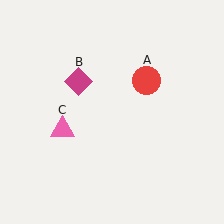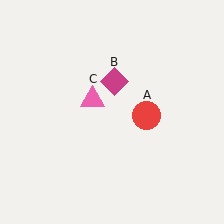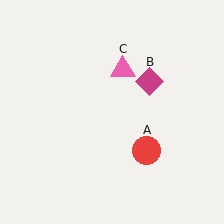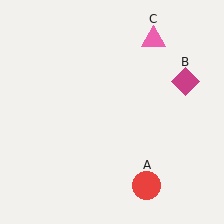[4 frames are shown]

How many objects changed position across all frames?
3 objects changed position: red circle (object A), magenta diamond (object B), pink triangle (object C).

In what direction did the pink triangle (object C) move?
The pink triangle (object C) moved up and to the right.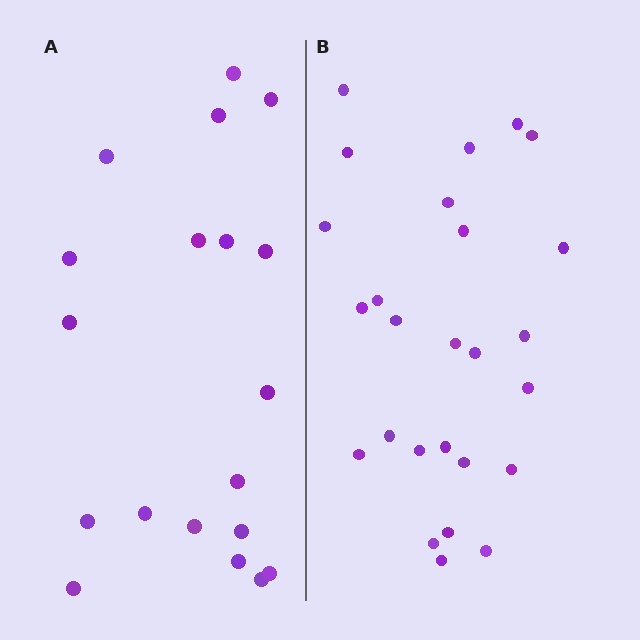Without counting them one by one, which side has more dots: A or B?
Region B (the right region) has more dots.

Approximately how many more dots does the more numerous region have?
Region B has roughly 8 or so more dots than region A.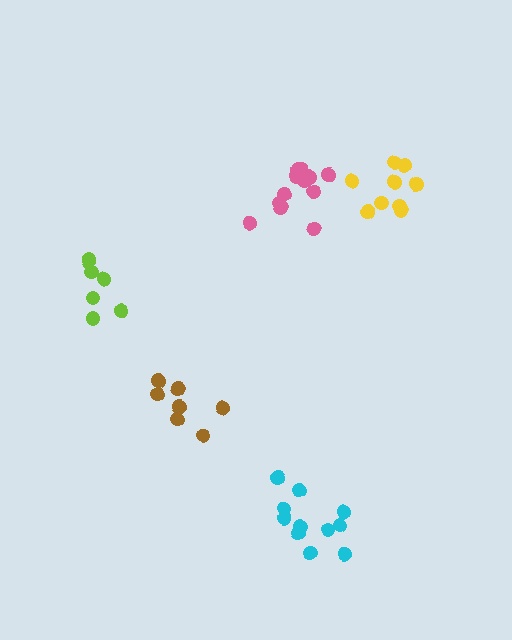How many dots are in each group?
Group 1: 7 dots, Group 2: 12 dots, Group 3: 11 dots, Group 4: 9 dots, Group 5: 7 dots (46 total).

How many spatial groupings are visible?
There are 5 spatial groupings.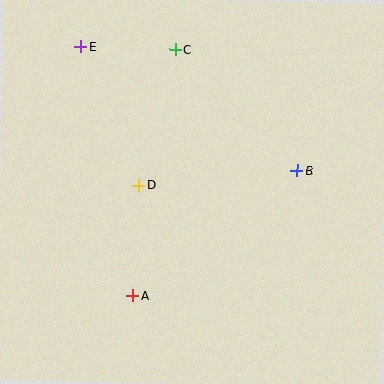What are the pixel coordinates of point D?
Point D is at (139, 185).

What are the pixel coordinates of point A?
Point A is at (133, 295).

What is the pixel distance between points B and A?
The distance between B and A is 206 pixels.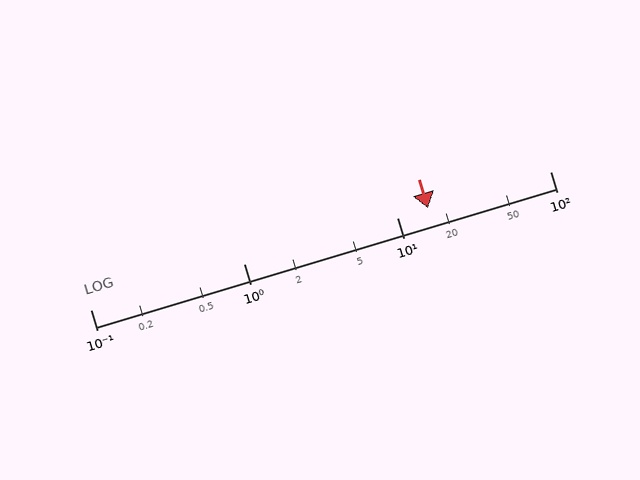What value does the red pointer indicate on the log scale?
The pointer indicates approximately 16.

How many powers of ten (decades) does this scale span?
The scale spans 3 decades, from 0.1 to 100.